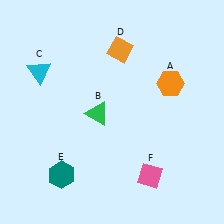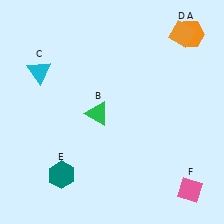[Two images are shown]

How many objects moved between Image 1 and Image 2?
3 objects moved between the two images.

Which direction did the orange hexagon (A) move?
The orange hexagon (A) moved up.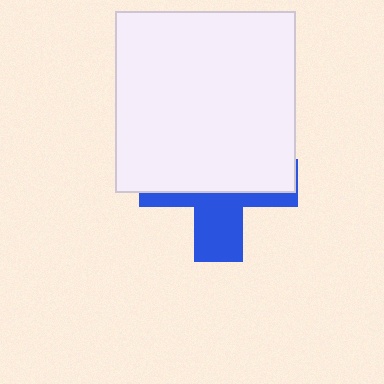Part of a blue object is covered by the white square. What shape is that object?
It is a cross.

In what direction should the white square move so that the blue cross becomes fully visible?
The white square should move up. That is the shortest direction to clear the overlap and leave the blue cross fully visible.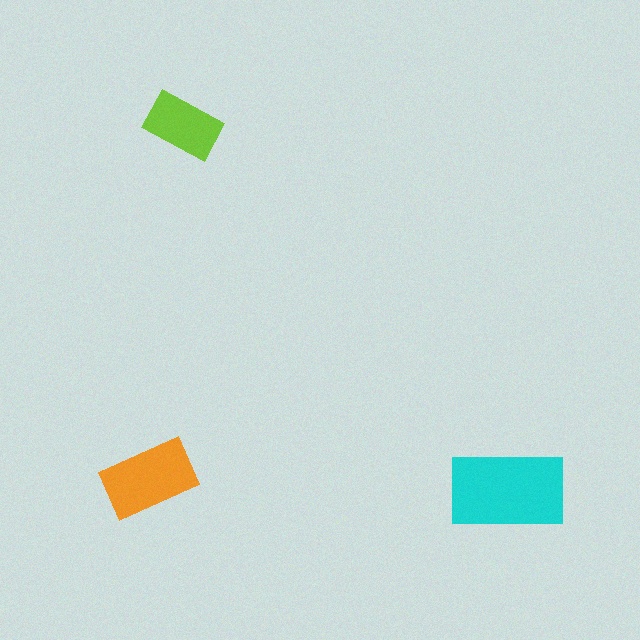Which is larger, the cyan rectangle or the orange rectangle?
The cyan one.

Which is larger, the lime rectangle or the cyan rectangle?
The cyan one.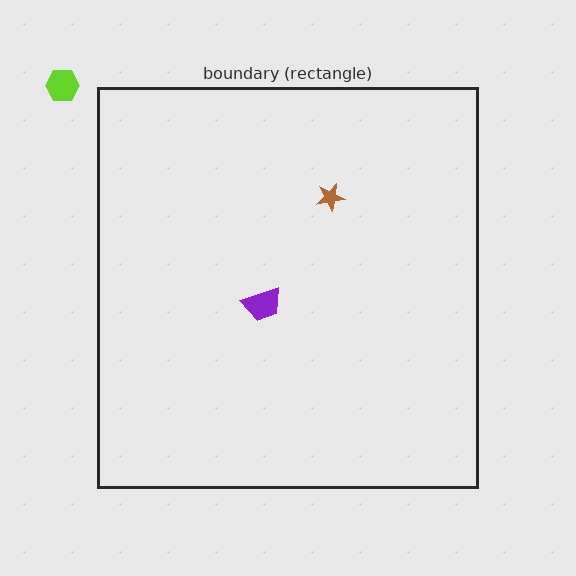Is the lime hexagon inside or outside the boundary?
Outside.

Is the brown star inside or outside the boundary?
Inside.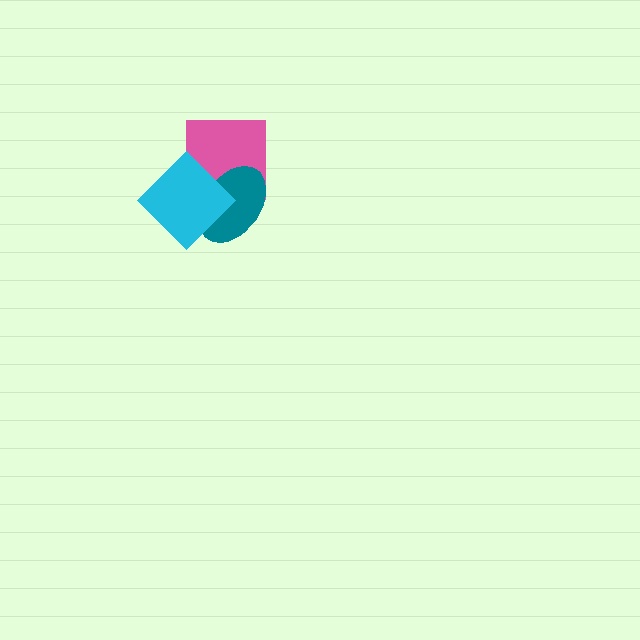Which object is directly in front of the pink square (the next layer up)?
The teal ellipse is directly in front of the pink square.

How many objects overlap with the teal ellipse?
2 objects overlap with the teal ellipse.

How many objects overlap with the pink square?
2 objects overlap with the pink square.